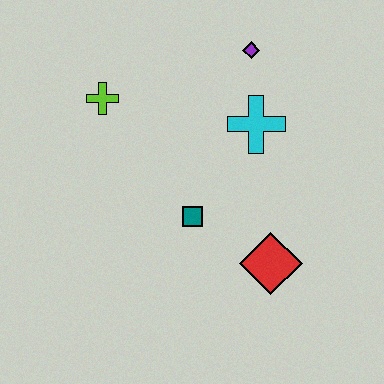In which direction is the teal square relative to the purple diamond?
The teal square is below the purple diamond.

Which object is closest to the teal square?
The red diamond is closest to the teal square.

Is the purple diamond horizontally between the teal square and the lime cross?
No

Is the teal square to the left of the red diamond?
Yes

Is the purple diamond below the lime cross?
No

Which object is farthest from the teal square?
The purple diamond is farthest from the teal square.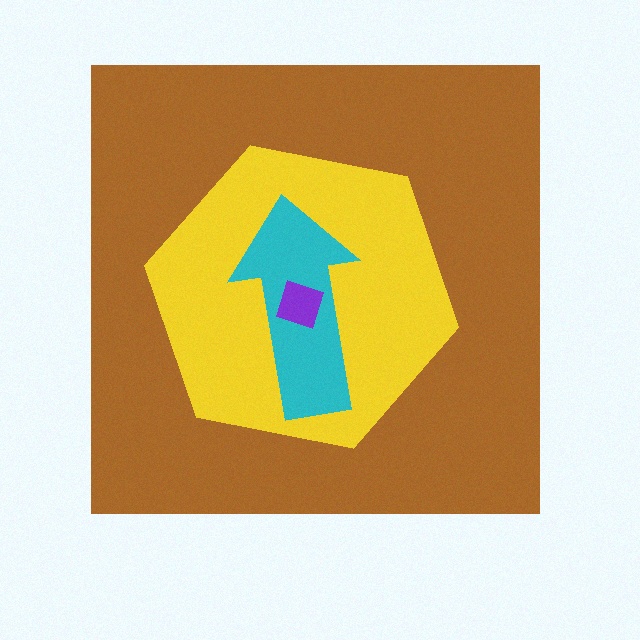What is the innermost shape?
The purple diamond.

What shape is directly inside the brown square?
The yellow hexagon.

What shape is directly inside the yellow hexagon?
The cyan arrow.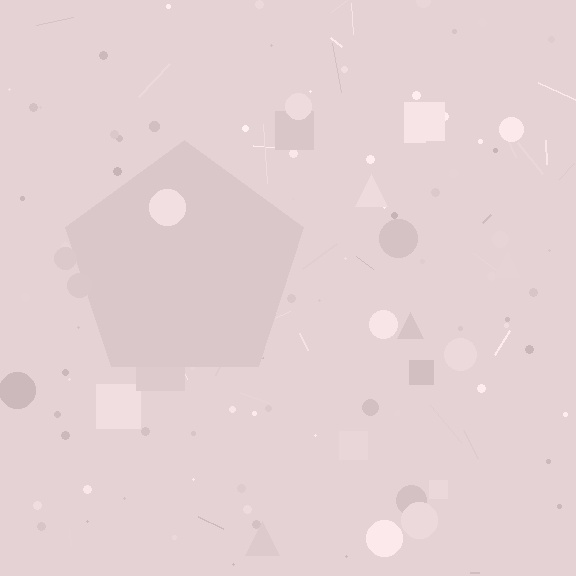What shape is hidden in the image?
A pentagon is hidden in the image.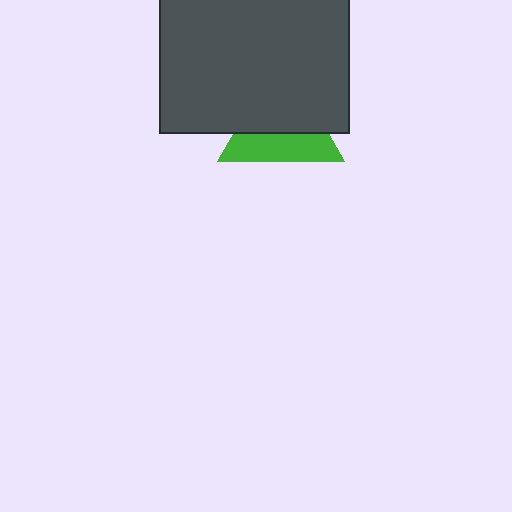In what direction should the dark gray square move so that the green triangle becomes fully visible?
The dark gray square should move up. That is the shortest direction to clear the overlap and leave the green triangle fully visible.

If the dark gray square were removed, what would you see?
You would see the complete green triangle.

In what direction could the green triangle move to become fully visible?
The green triangle could move down. That would shift it out from behind the dark gray square entirely.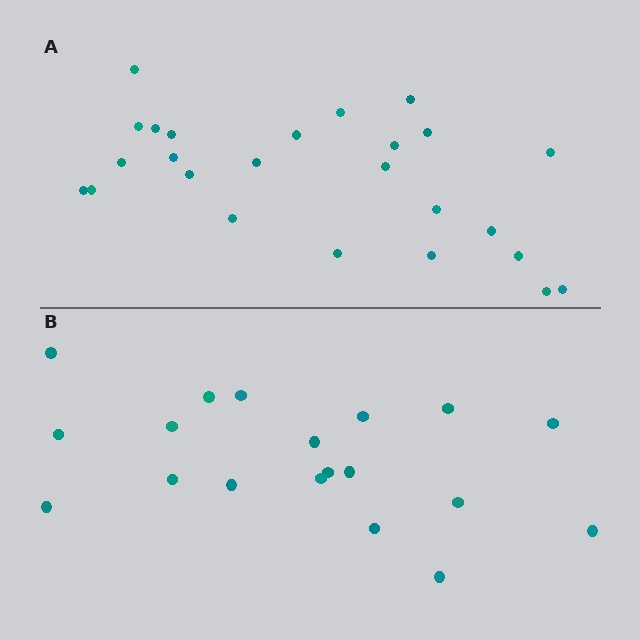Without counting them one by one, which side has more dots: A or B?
Region A (the top region) has more dots.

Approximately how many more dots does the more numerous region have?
Region A has about 6 more dots than region B.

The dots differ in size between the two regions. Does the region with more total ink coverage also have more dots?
No. Region B has more total ink coverage because its dots are larger, but region A actually contains more individual dots. Total area can be misleading — the number of items is what matters here.